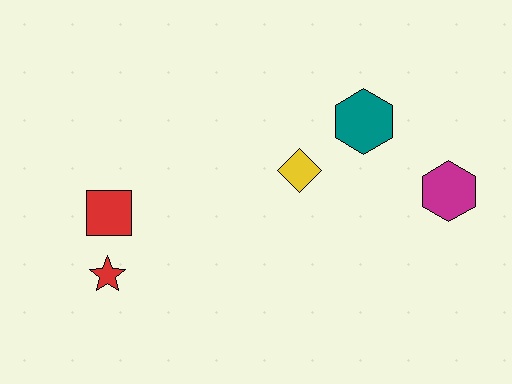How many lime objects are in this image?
There are no lime objects.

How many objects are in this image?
There are 5 objects.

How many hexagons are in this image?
There are 2 hexagons.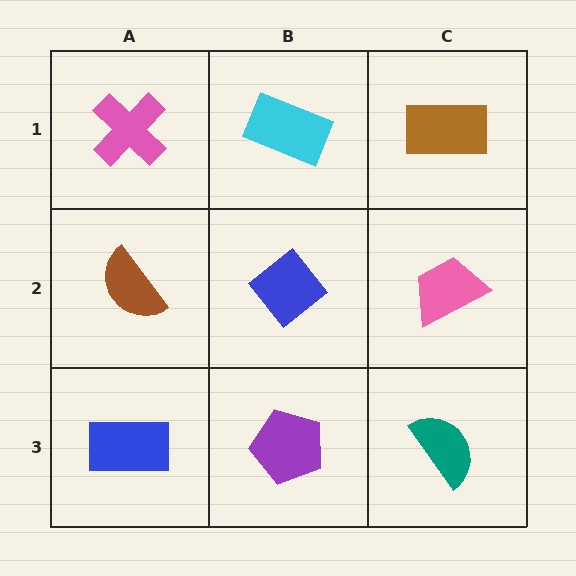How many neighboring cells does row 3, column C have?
2.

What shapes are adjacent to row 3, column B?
A blue diamond (row 2, column B), a blue rectangle (row 3, column A), a teal semicircle (row 3, column C).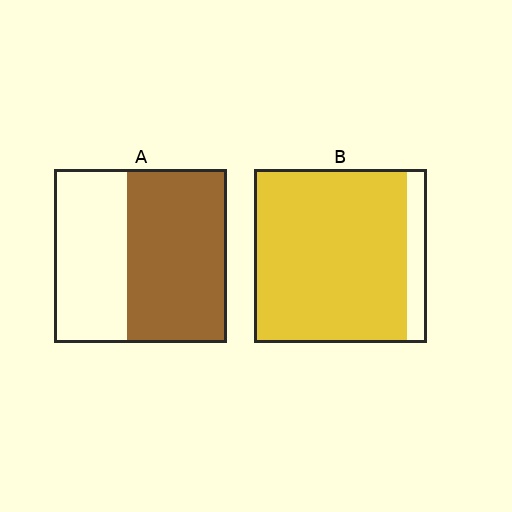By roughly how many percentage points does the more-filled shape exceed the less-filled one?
By roughly 30 percentage points (B over A).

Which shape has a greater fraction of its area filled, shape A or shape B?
Shape B.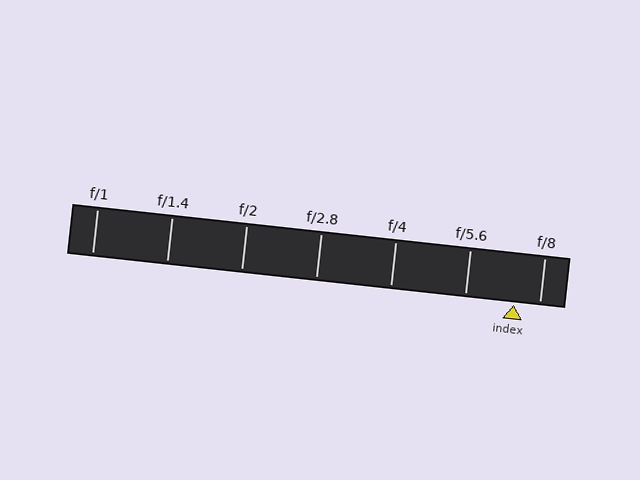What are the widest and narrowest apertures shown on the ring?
The widest aperture shown is f/1 and the narrowest is f/8.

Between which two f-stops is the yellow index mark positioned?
The index mark is between f/5.6 and f/8.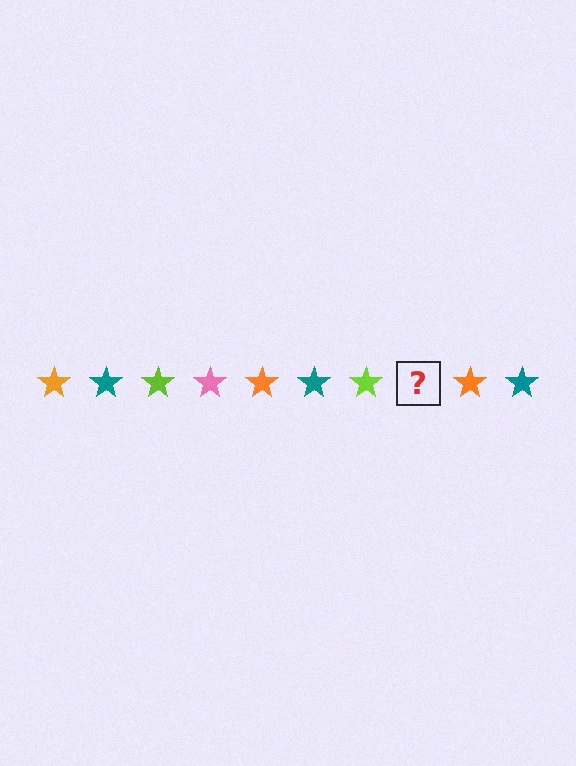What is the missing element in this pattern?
The missing element is a pink star.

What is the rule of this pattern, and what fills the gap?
The rule is that the pattern cycles through orange, teal, lime, pink stars. The gap should be filled with a pink star.